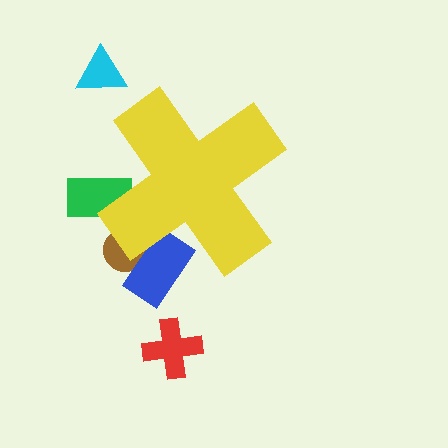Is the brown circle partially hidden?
Yes, the brown circle is partially hidden behind the yellow cross.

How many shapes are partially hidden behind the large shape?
3 shapes are partially hidden.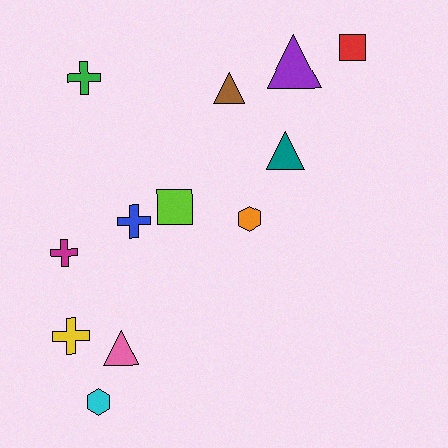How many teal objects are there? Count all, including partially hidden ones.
There is 1 teal object.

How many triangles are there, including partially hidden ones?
There are 4 triangles.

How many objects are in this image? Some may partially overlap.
There are 12 objects.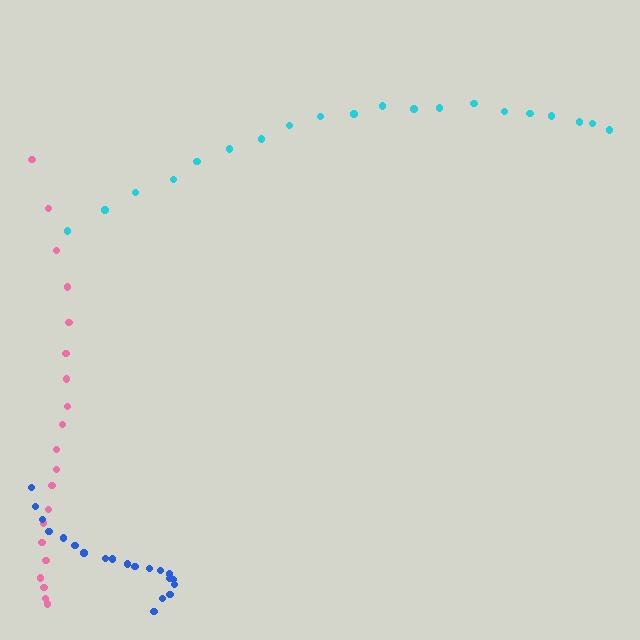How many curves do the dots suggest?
There are 3 distinct paths.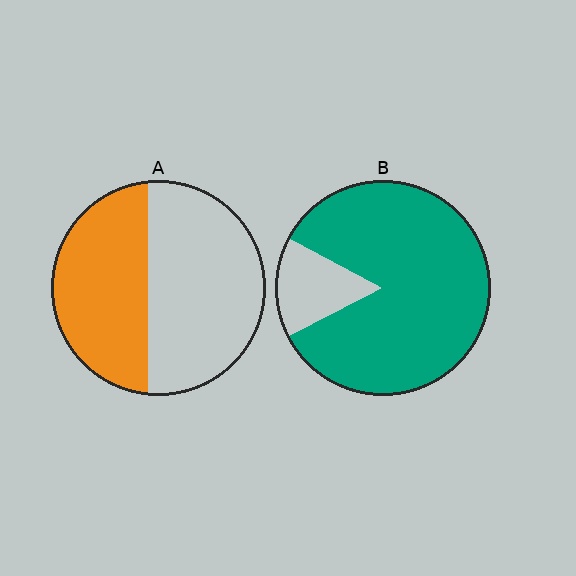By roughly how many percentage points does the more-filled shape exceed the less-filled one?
By roughly 40 percentage points (B over A).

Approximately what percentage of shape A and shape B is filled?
A is approximately 45% and B is approximately 85%.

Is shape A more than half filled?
No.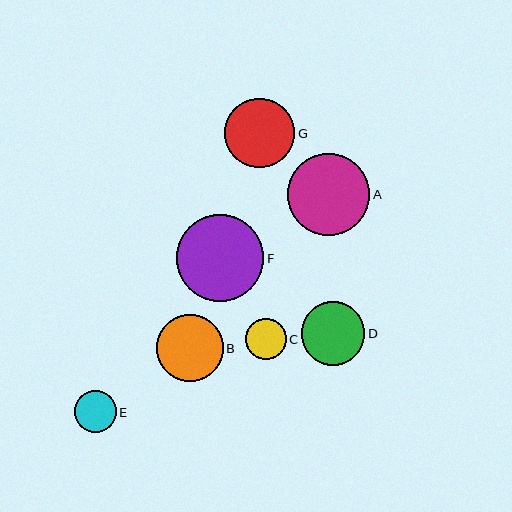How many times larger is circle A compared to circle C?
Circle A is approximately 2.0 times the size of circle C.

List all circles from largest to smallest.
From largest to smallest: F, A, G, B, D, E, C.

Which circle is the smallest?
Circle C is the smallest with a size of approximately 41 pixels.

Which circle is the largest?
Circle F is the largest with a size of approximately 87 pixels.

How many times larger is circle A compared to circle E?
Circle A is approximately 2.0 times the size of circle E.